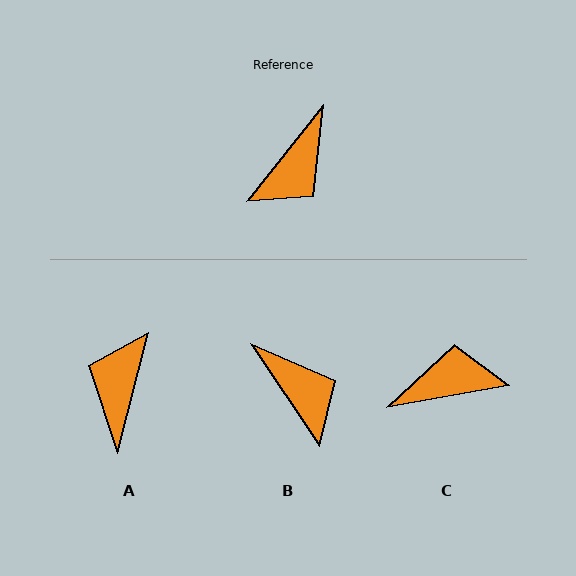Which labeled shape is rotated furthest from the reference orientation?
A, about 156 degrees away.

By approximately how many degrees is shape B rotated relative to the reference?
Approximately 72 degrees counter-clockwise.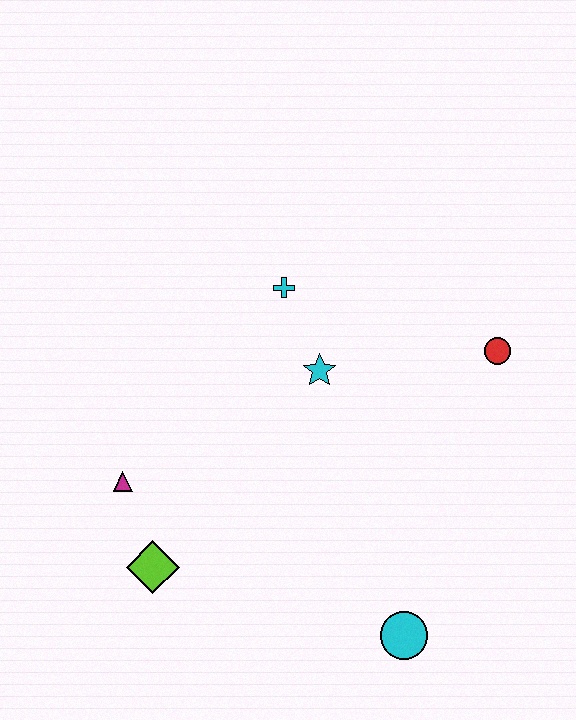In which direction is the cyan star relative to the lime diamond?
The cyan star is above the lime diamond.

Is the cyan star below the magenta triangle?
No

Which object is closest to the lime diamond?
The magenta triangle is closest to the lime diamond.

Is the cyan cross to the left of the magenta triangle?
No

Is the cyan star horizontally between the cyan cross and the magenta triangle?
No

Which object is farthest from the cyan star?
The cyan circle is farthest from the cyan star.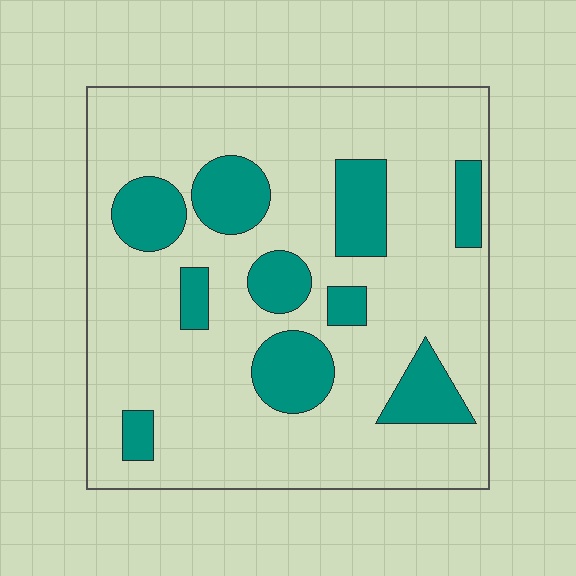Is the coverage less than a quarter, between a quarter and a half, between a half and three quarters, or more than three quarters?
Less than a quarter.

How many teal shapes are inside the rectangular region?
10.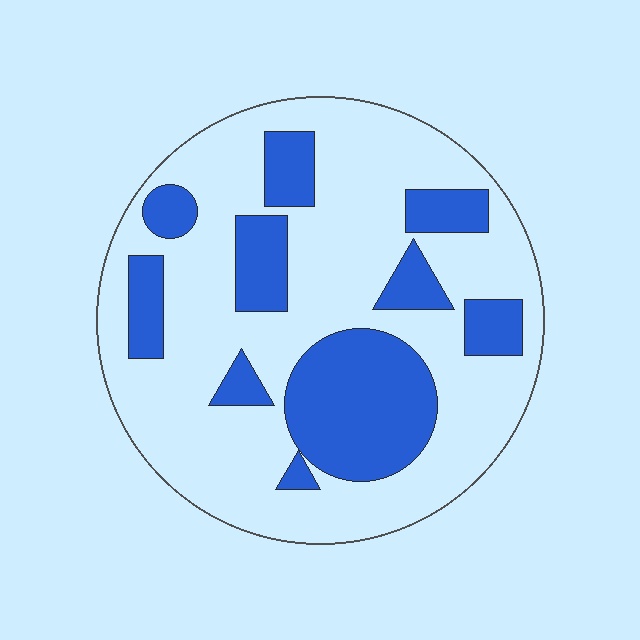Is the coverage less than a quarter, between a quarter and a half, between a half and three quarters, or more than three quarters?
Between a quarter and a half.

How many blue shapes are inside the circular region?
10.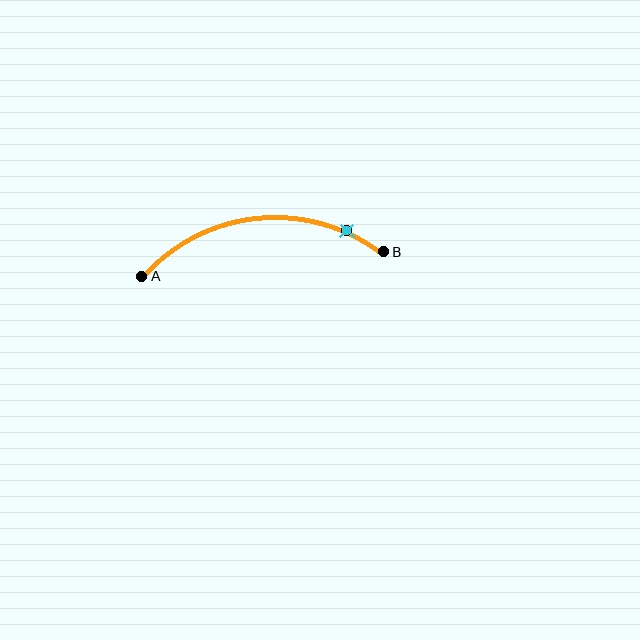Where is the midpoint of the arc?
The arc midpoint is the point on the curve farthest from the straight line joining A and B. It sits above that line.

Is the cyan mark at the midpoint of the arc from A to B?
No. The cyan mark lies on the arc but is closer to endpoint B. The arc midpoint would be at the point on the curve equidistant along the arc from both A and B.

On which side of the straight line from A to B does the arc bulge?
The arc bulges above the straight line connecting A and B.